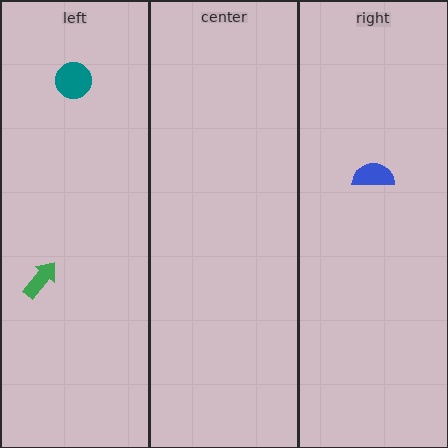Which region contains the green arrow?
The left region.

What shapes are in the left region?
The teal circle, the green arrow.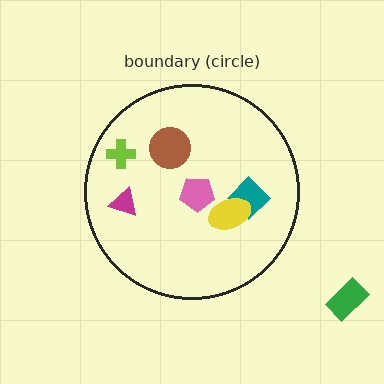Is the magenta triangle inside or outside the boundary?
Inside.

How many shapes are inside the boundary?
6 inside, 1 outside.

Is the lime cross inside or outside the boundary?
Inside.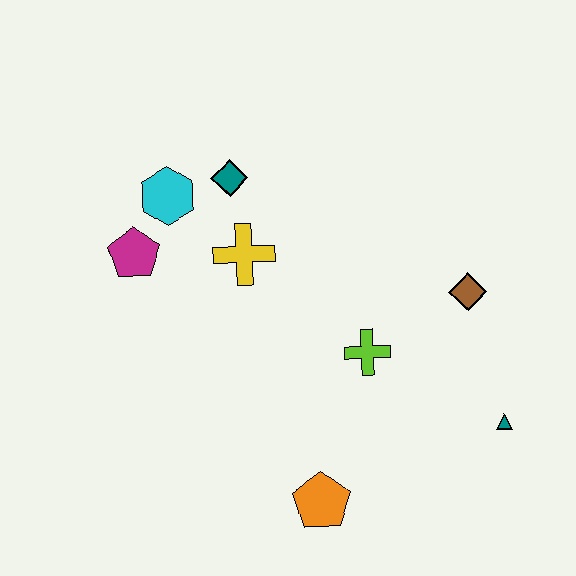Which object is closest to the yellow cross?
The teal diamond is closest to the yellow cross.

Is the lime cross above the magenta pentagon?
No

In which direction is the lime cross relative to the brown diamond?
The lime cross is to the left of the brown diamond.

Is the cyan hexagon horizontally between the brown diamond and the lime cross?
No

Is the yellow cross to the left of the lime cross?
Yes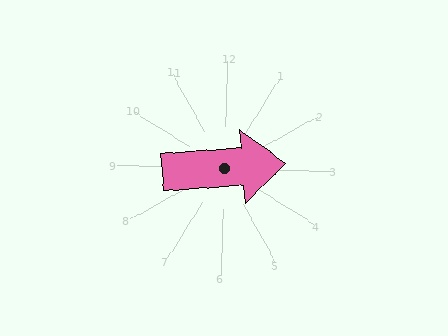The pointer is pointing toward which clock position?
Roughly 3 o'clock.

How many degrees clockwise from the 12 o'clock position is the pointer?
Approximately 84 degrees.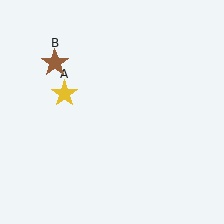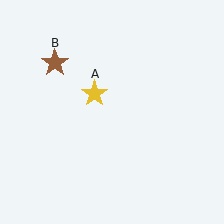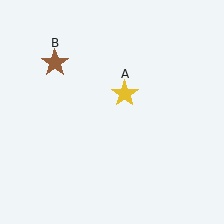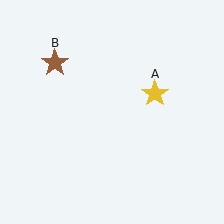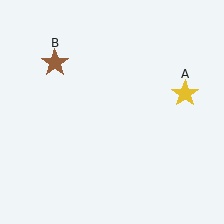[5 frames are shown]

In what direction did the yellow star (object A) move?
The yellow star (object A) moved right.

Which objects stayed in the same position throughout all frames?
Brown star (object B) remained stationary.